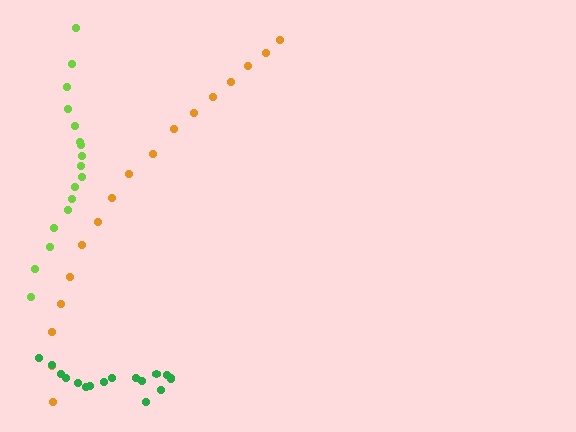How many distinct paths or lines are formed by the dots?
There are 3 distinct paths.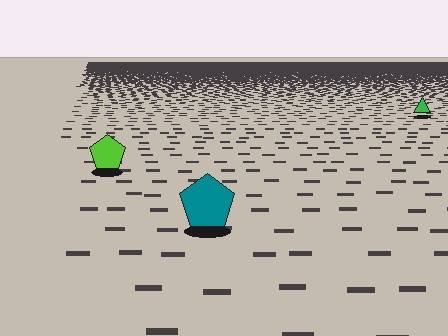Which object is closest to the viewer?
The teal pentagon is closest. The texture marks near it are larger and more spread out.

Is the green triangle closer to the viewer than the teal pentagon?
No. The teal pentagon is closer — you can tell from the texture gradient: the ground texture is coarser near it.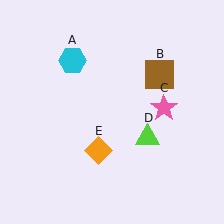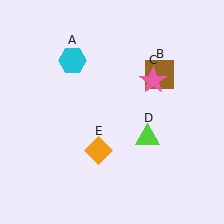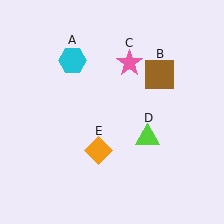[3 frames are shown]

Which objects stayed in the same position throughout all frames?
Cyan hexagon (object A) and brown square (object B) and lime triangle (object D) and orange diamond (object E) remained stationary.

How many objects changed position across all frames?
1 object changed position: pink star (object C).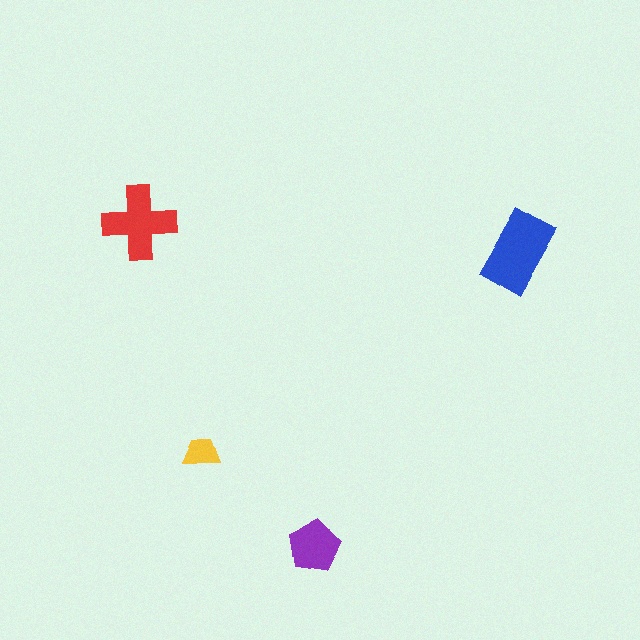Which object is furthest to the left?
The red cross is leftmost.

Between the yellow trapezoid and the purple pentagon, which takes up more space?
The purple pentagon.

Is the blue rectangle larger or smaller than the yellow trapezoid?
Larger.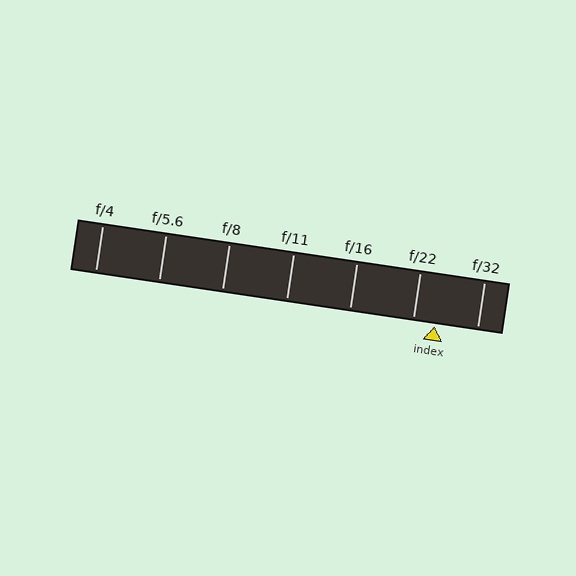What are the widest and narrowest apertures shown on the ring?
The widest aperture shown is f/4 and the narrowest is f/32.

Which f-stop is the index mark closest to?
The index mark is closest to f/22.